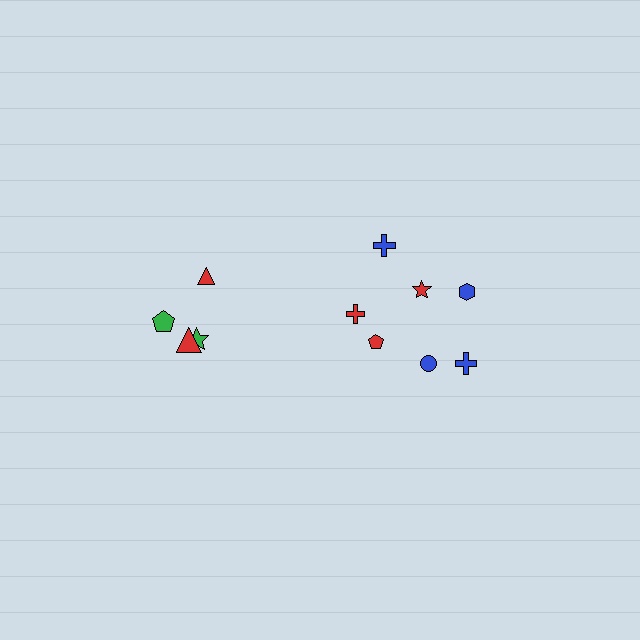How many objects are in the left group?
There are 4 objects.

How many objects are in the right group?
There are 7 objects.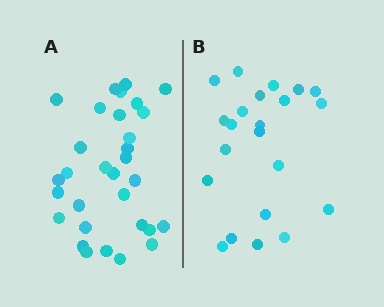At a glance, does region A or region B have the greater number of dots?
Region A (the left region) has more dots.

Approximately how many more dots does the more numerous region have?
Region A has roughly 8 or so more dots than region B.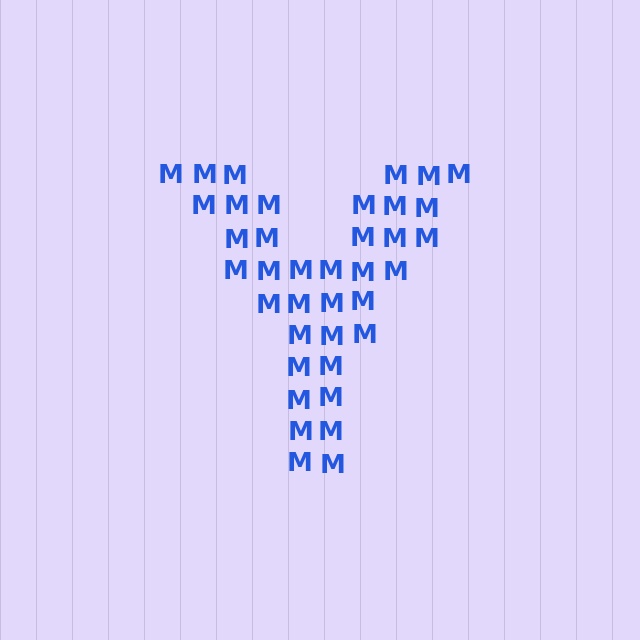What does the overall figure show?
The overall figure shows the letter Y.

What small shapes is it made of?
It is made of small letter M's.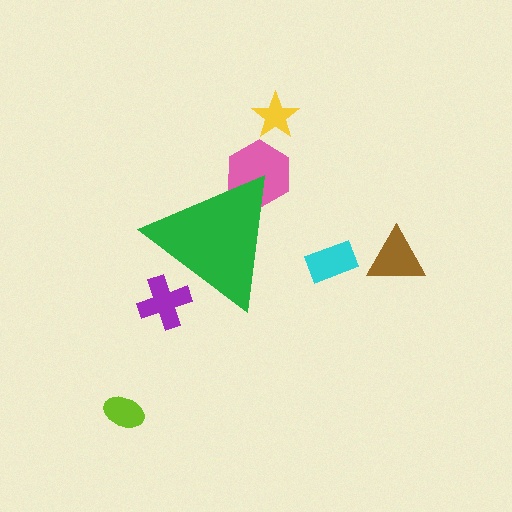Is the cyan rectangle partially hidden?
No, the cyan rectangle is fully visible.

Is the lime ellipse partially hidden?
No, the lime ellipse is fully visible.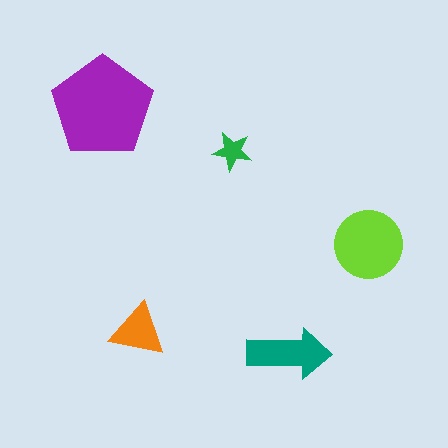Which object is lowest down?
The teal arrow is bottommost.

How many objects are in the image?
There are 5 objects in the image.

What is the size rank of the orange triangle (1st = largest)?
4th.